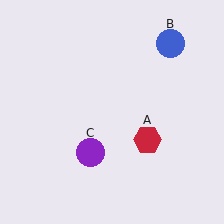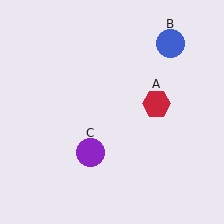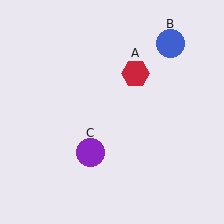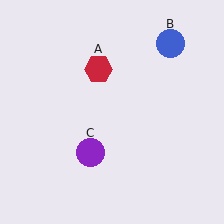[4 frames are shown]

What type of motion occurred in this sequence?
The red hexagon (object A) rotated counterclockwise around the center of the scene.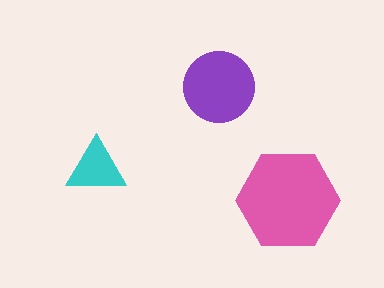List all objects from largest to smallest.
The pink hexagon, the purple circle, the cyan triangle.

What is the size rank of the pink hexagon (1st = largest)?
1st.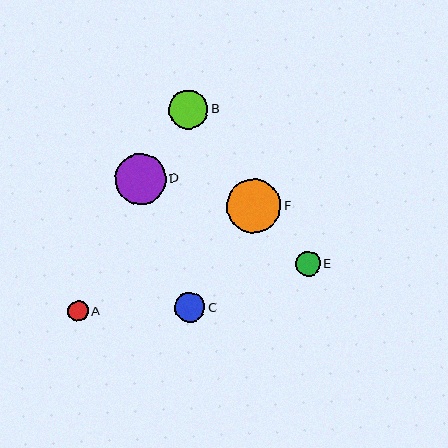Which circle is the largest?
Circle F is the largest with a size of approximately 54 pixels.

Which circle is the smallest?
Circle A is the smallest with a size of approximately 21 pixels.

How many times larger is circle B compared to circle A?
Circle B is approximately 1.9 times the size of circle A.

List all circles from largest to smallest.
From largest to smallest: F, D, B, C, E, A.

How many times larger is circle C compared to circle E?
Circle C is approximately 1.2 times the size of circle E.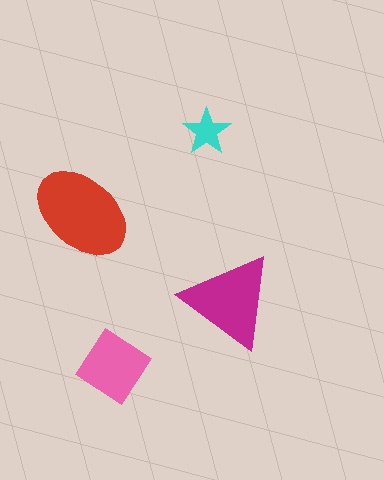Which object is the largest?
The red ellipse.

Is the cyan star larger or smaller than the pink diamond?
Smaller.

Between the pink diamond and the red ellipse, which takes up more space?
The red ellipse.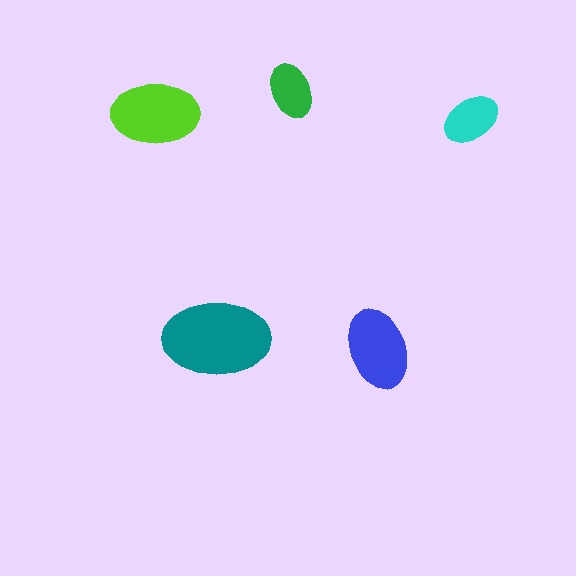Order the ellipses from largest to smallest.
the teal one, the lime one, the blue one, the cyan one, the green one.